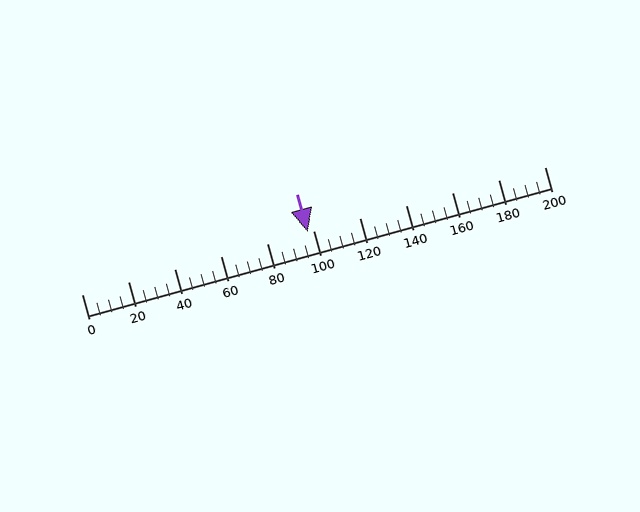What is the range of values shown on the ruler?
The ruler shows values from 0 to 200.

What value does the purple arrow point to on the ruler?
The purple arrow points to approximately 98.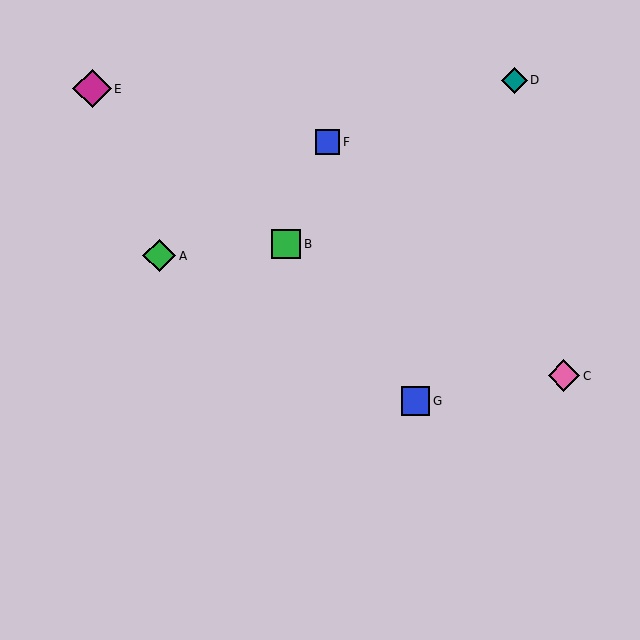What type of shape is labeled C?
Shape C is a pink diamond.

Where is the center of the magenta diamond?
The center of the magenta diamond is at (92, 89).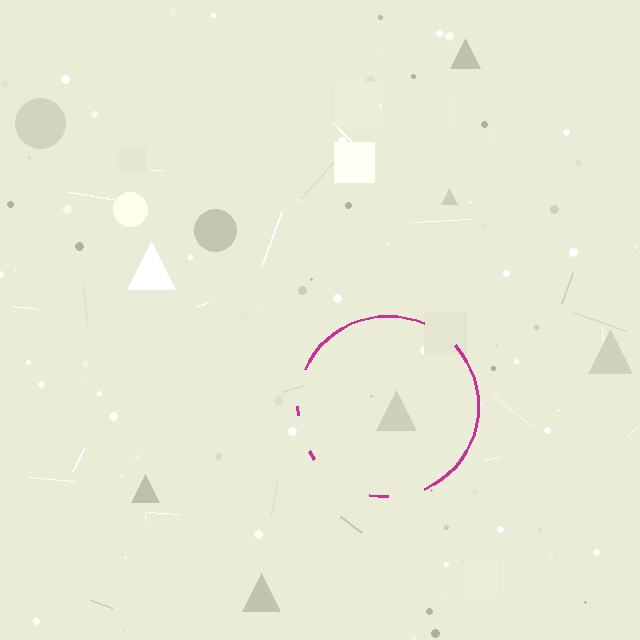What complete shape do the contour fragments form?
The contour fragments form a circle.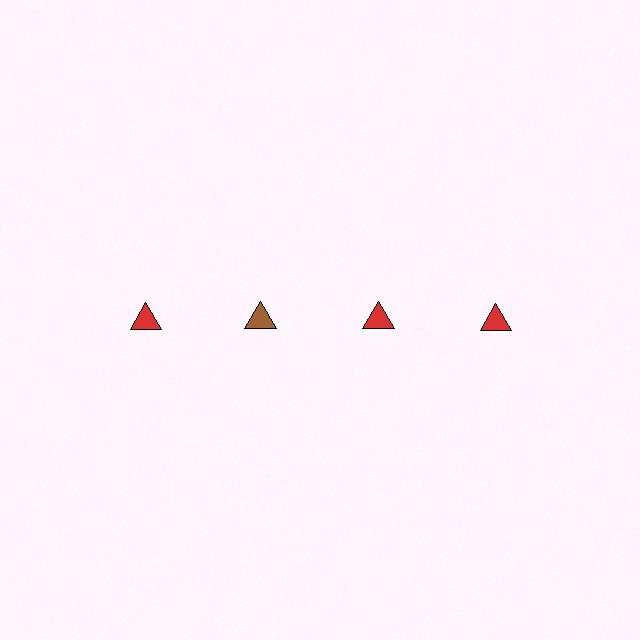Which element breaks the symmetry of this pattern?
The brown triangle in the top row, second from left column breaks the symmetry. All other shapes are red triangles.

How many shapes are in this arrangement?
There are 4 shapes arranged in a grid pattern.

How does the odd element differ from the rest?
It has a different color: brown instead of red.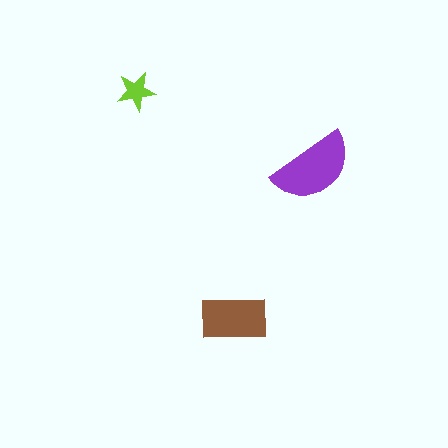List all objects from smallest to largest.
The lime star, the brown rectangle, the purple semicircle.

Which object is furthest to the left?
The lime star is leftmost.